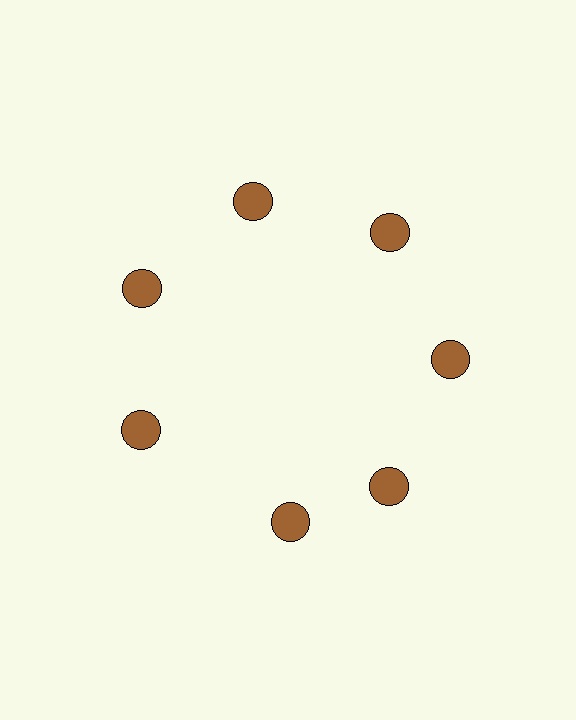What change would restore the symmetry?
The symmetry would be restored by rotating it back into even spacing with its neighbors so that all 7 circles sit at equal angles and equal distance from the center.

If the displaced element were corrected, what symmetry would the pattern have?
It would have 7-fold rotational symmetry — the pattern would map onto itself every 51 degrees.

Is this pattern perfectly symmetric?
No. The 7 brown circles are arranged in a ring, but one element near the 6 o'clock position is rotated out of alignment along the ring, breaking the 7-fold rotational symmetry.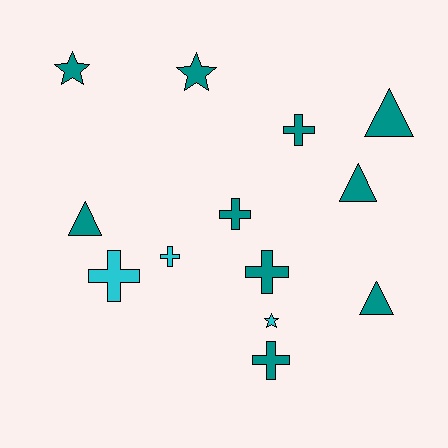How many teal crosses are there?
There are 4 teal crosses.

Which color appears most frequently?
Teal, with 10 objects.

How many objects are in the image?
There are 13 objects.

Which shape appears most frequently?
Cross, with 6 objects.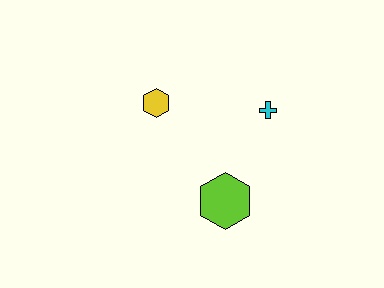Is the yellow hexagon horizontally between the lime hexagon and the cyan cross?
No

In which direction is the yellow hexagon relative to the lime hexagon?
The yellow hexagon is above the lime hexagon.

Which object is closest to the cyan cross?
The lime hexagon is closest to the cyan cross.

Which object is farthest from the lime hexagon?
The yellow hexagon is farthest from the lime hexagon.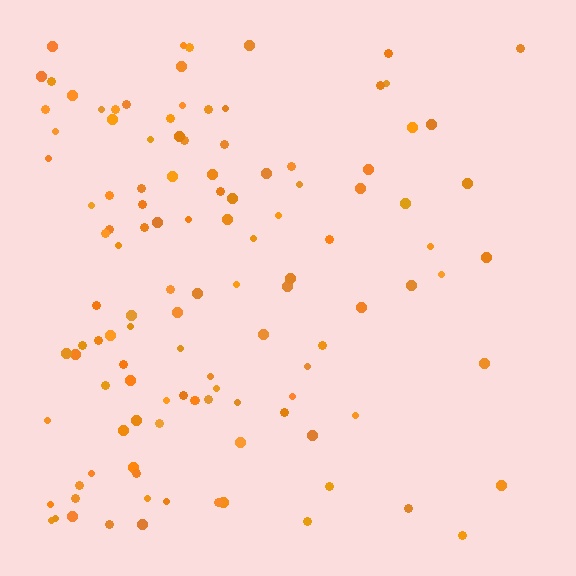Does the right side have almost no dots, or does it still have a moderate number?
Still a moderate number, just noticeably fewer than the left.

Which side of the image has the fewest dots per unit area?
The right.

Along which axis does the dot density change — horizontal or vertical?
Horizontal.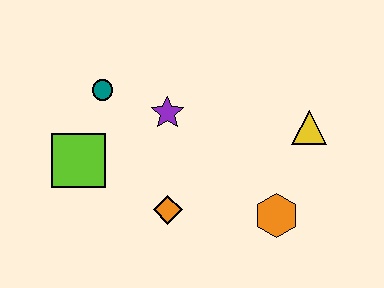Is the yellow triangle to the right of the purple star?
Yes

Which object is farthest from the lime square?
The yellow triangle is farthest from the lime square.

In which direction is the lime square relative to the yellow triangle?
The lime square is to the left of the yellow triangle.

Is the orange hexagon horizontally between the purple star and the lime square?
No